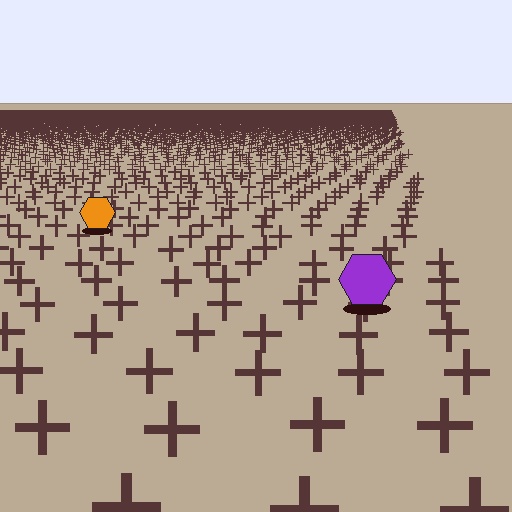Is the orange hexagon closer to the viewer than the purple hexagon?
No. The purple hexagon is closer — you can tell from the texture gradient: the ground texture is coarser near it.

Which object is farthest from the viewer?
The orange hexagon is farthest from the viewer. It appears smaller and the ground texture around it is denser.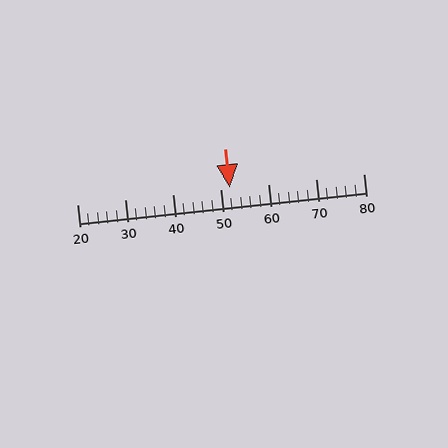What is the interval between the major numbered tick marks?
The major tick marks are spaced 10 units apart.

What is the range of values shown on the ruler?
The ruler shows values from 20 to 80.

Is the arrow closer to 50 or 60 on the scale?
The arrow is closer to 50.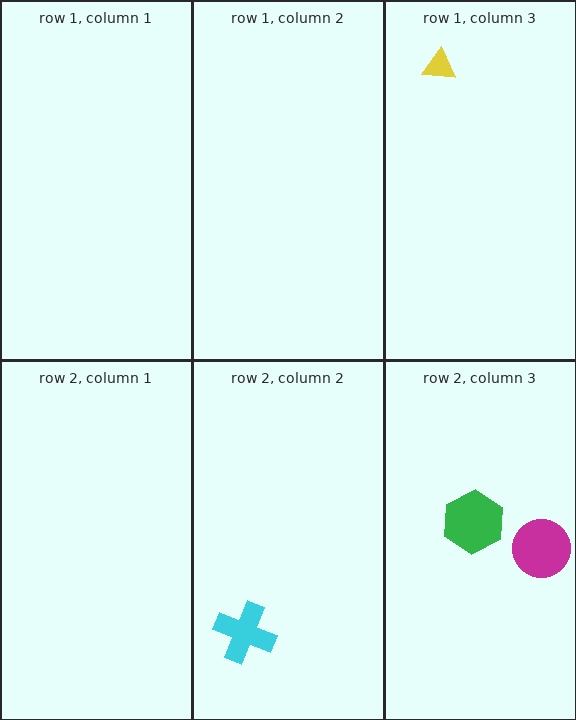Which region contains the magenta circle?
The row 2, column 3 region.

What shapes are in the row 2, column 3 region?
The magenta circle, the green hexagon.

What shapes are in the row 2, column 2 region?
The cyan cross.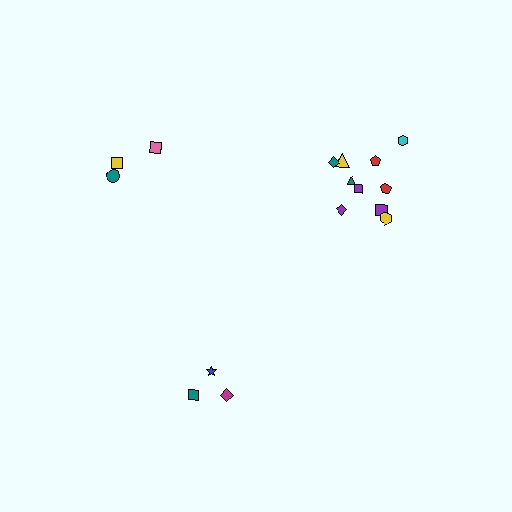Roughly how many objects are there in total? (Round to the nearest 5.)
Roughly 15 objects in total.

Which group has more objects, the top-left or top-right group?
The top-right group.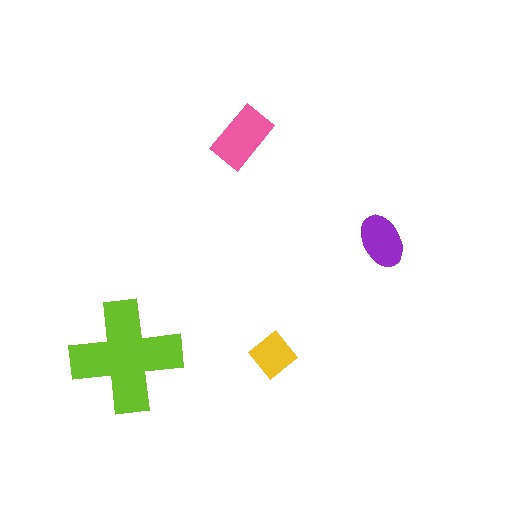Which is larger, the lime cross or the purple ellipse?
The lime cross.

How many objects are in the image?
There are 4 objects in the image.